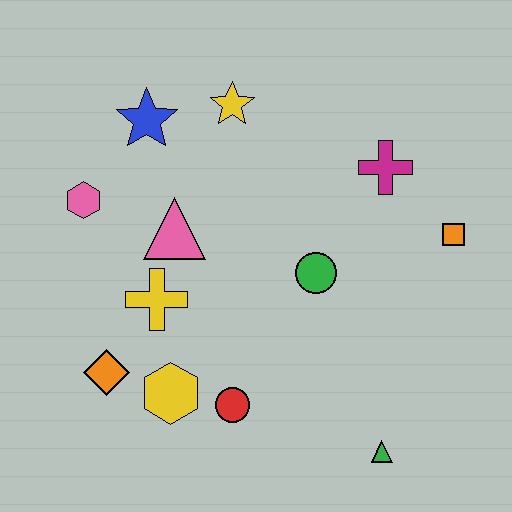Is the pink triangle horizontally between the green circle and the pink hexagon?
Yes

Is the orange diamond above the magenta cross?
No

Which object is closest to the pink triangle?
The yellow cross is closest to the pink triangle.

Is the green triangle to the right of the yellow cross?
Yes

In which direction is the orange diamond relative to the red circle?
The orange diamond is to the left of the red circle.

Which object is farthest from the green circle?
The pink hexagon is farthest from the green circle.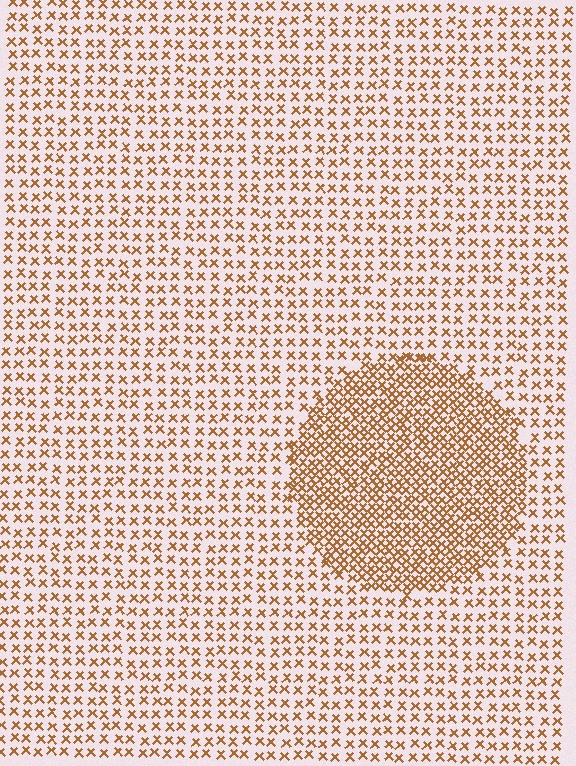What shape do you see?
I see a circle.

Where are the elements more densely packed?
The elements are more densely packed inside the circle boundary.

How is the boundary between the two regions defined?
The boundary is defined by a change in element density (approximately 2.2x ratio). All elements are the same color, size, and shape.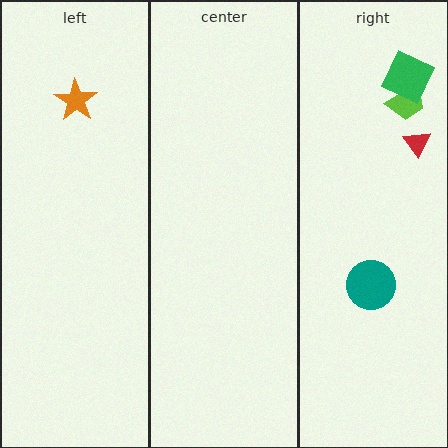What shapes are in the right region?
The lime trapezoid, the red triangle, the green square, the teal circle.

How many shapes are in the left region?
1.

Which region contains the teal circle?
The right region.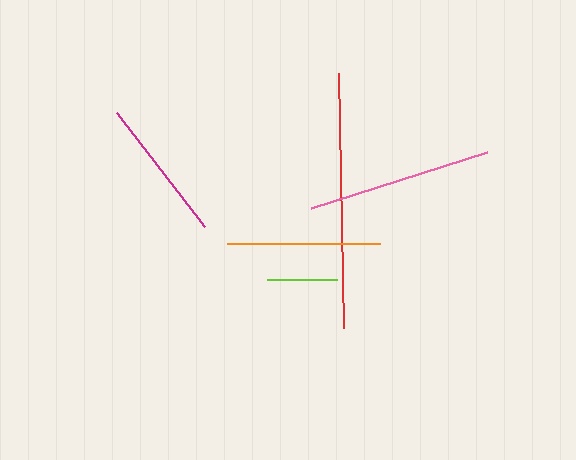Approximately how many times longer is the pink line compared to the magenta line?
The pink line is approximately 1.3 times the length of the magenta line.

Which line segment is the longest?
The red line is the longest at approximately 256 pixels.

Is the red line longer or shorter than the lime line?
The red line is longer than the lime line.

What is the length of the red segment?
The red segment is approximately 256 pixels long.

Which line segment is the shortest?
The lime line is the shortest at approximately 69 pixels.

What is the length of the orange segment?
The orange segment is approximately 153 pixels long.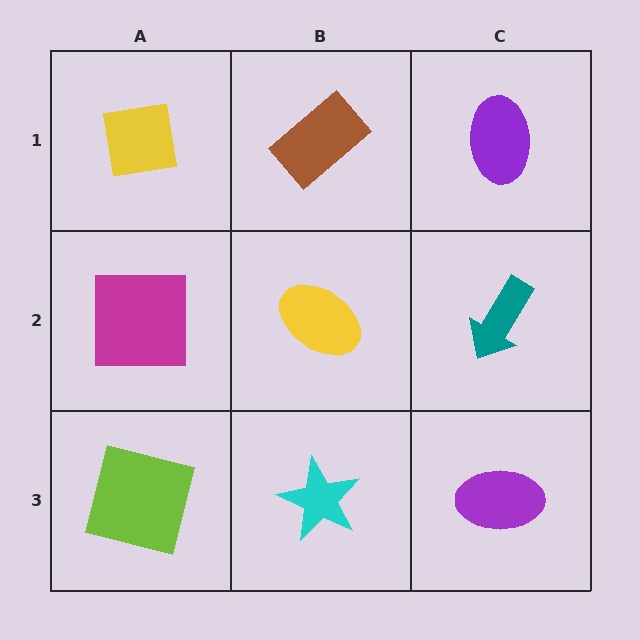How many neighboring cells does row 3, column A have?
2.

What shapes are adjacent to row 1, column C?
A teal arrow (row 2, column C), a brown rectangle (row 1, column B).